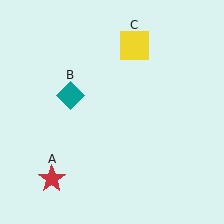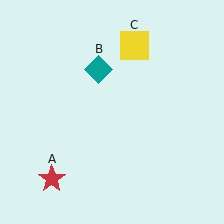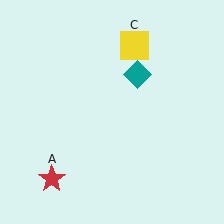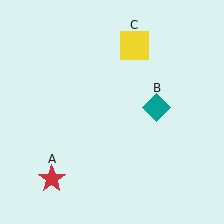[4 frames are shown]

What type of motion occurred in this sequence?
The teal diamond (object B) rotated clockwise around the center of the scene.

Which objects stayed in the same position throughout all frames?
Red star (object A) and yellow square (object C) remained stationary.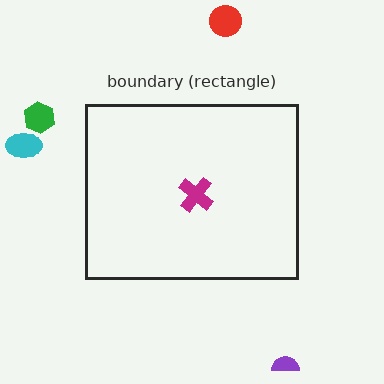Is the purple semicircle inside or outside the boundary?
Outside.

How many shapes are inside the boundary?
1 inside, 4 outside.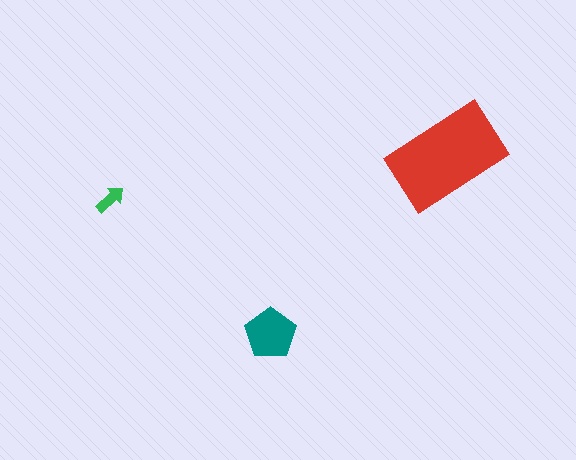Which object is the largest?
The red rectangle.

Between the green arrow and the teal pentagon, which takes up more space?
The teal pentagon.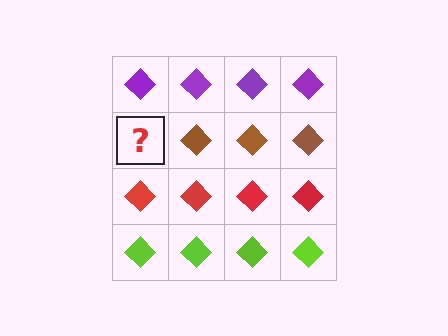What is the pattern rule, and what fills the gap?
The rule is that each row has a consistent color. The gap should be filled with a brown diamond.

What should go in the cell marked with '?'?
The missing cell should contain a brown diamond.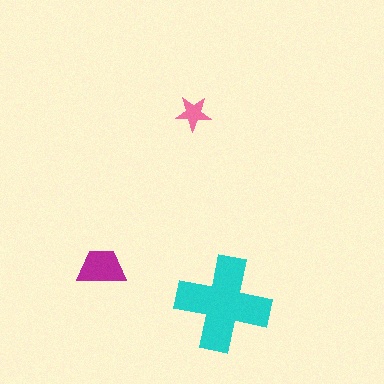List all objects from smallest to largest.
The pink star, the magenta trapezoid, the cyan cross.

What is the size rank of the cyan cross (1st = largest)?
1st.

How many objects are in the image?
There are 3 objects in the image.